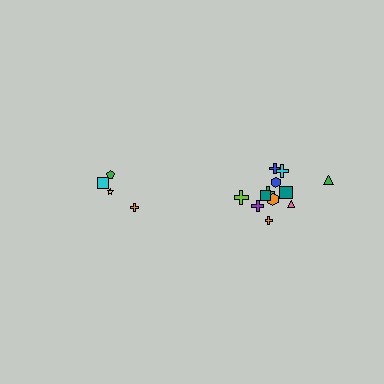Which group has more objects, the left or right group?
The right group.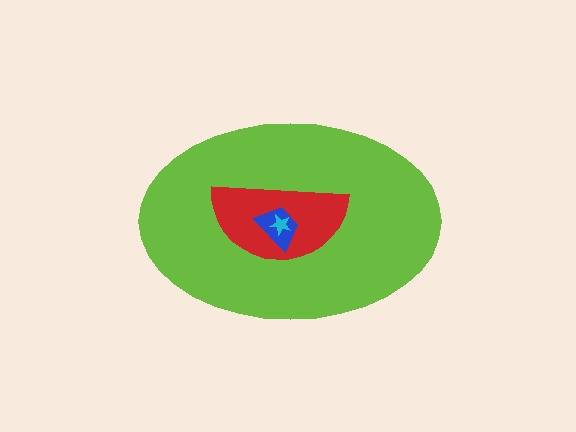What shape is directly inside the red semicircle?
The blue trapezoid.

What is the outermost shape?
The lime ellipse.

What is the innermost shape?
The cyan star.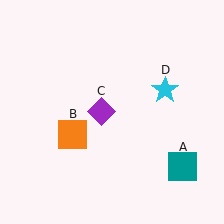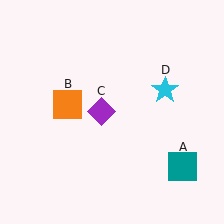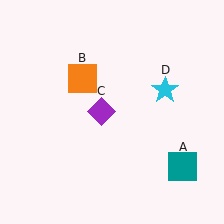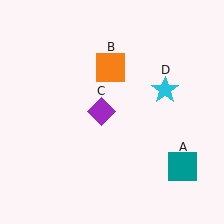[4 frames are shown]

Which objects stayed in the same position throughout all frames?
Teal square (object A) and purple diamond (object C) and cyan star (object D) remained stationary.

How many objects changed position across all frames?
1 object changed position: orange square (object B).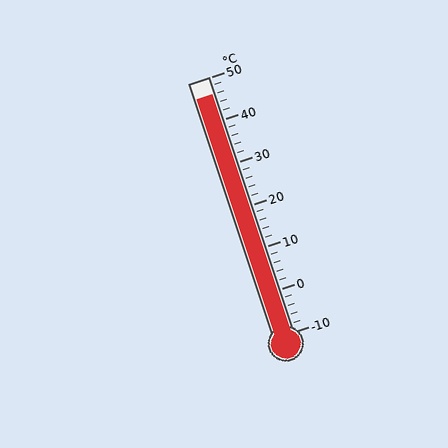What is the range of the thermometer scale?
The thermometer scale ranges from -10°C to 50°C.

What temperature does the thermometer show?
The thermometer shows approximately 46°C.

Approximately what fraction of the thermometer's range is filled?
The thermometer is filled to approximately 95% of its range.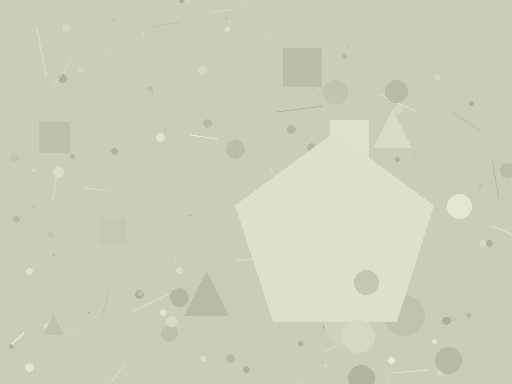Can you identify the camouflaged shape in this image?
The camouflaged shape is a pentagon.